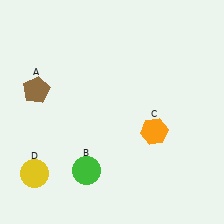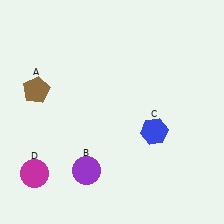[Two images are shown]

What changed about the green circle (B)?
In Image 1, B is green. In Image 2, it changed to purple.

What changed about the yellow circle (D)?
In Image 1, D is yellow. In Image 2, it changed to magenta.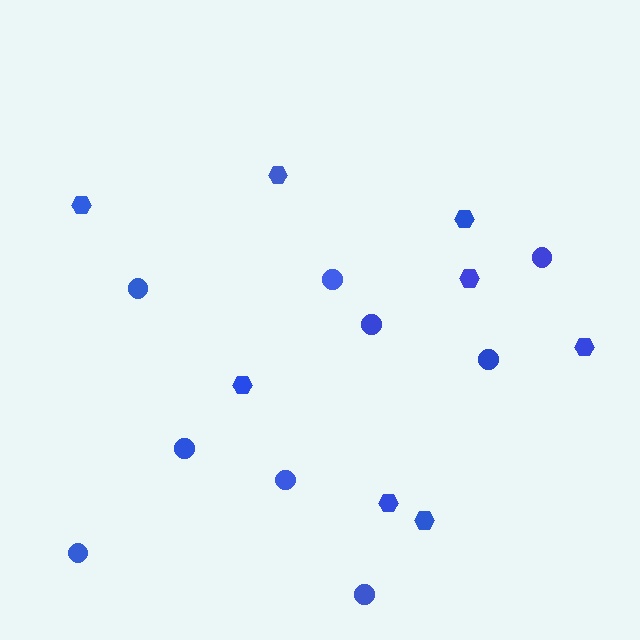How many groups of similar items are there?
There are 2 groups: one group of hexagons (8) and one group of circles (9).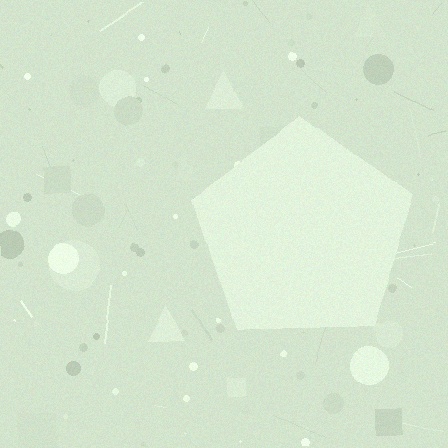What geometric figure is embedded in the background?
A pentagon is embedded in the background.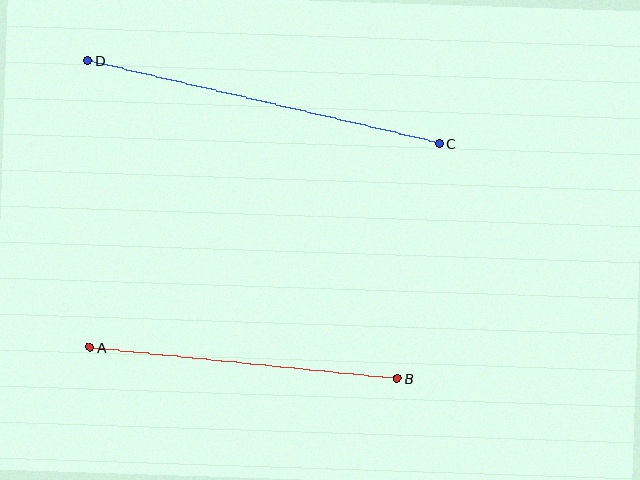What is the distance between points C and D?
The distance is approximately 362 pixels.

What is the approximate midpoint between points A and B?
The midpoint is at approximately (244, 363) pixels.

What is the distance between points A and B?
The distance is approximately 309 pixels.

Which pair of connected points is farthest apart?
Points C and D are farthest apart.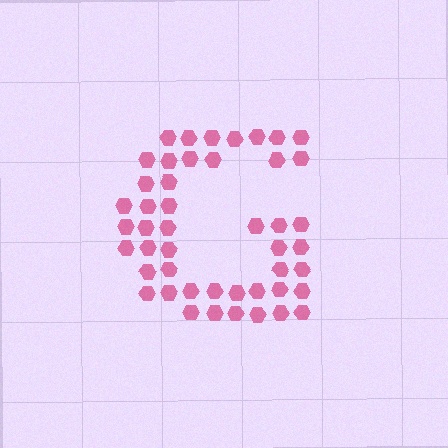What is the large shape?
The large shape is the letter G.